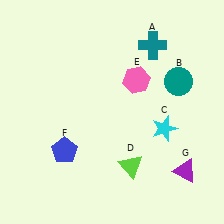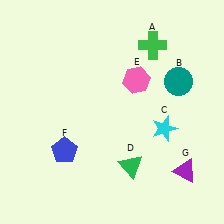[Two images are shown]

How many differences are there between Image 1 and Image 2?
There are 2 differences between the two images.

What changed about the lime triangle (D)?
In Image 1, D is lime. In Image 2, it changed to green.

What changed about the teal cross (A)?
In Image 1, A is teal. In Image 2, it changed to green.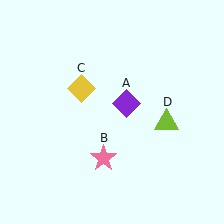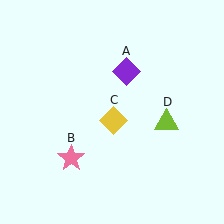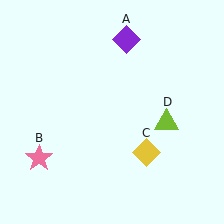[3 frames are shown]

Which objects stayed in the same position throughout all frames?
Lime triangle (object D) remained stationary.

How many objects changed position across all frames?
3 objects changed position: purple diamond (object A), pink star (object B), yellow diamond (object C).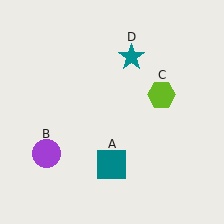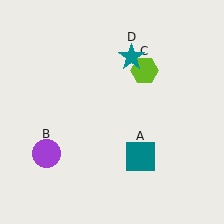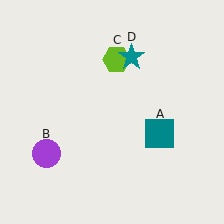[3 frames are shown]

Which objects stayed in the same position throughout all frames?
Purple circle (object B) and teal star (object D) remained stationary.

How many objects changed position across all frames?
2 objects changed position: teal square (object A), lime hexagon (object C).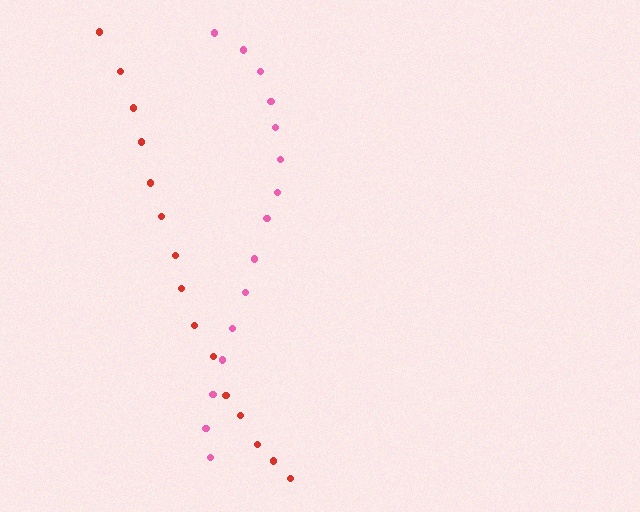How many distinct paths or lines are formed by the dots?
There are 2 distinct paths.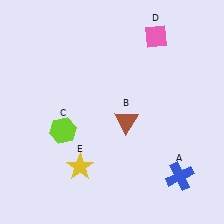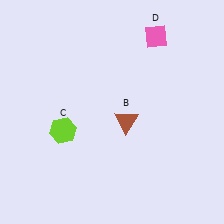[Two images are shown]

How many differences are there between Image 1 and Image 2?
There are 2 differences between the two images.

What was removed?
The yellow star (E), the blue cross (A) were removed in Image 2.